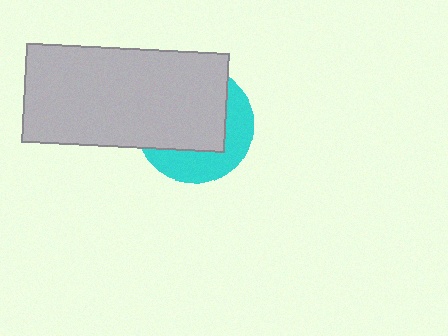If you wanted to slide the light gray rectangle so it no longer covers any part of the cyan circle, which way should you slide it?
Slide it toward the upper-left — that is the most direct way to separate the two shapes.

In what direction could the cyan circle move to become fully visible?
The cyan circle could move toward the lower-right. That would shift it out from behind the light gray rectangle entirely.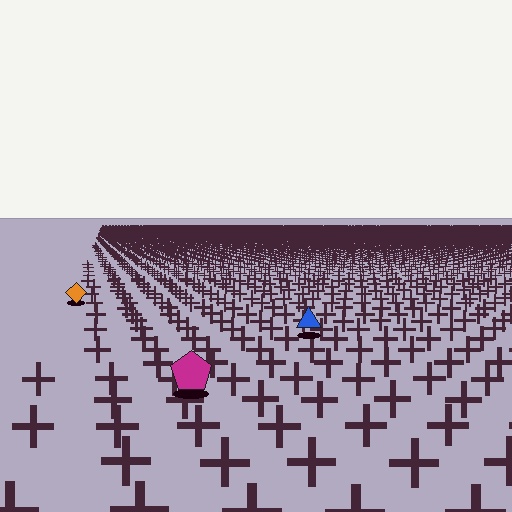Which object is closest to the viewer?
The magenta pentagon is closest. The texture marks near it are larger and more spread out.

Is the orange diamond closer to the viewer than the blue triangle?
No. The blue triangle is closer — you can tell from the texture gradient: the ground texture is coarser near it.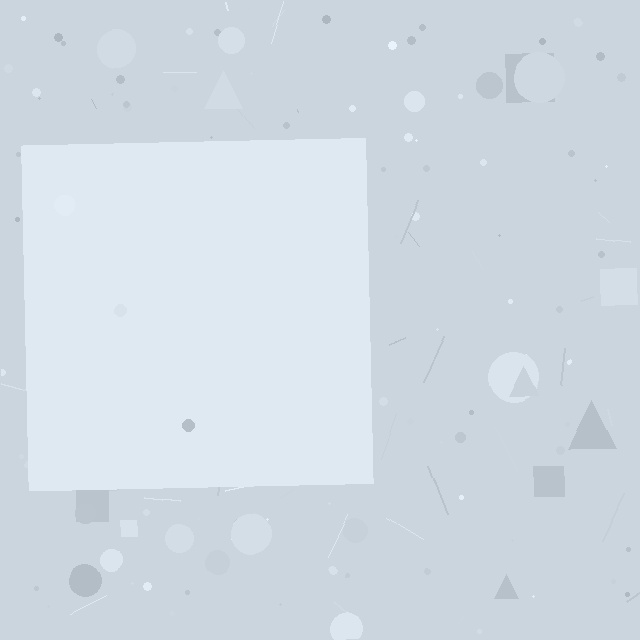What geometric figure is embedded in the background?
A square is embedded in the background.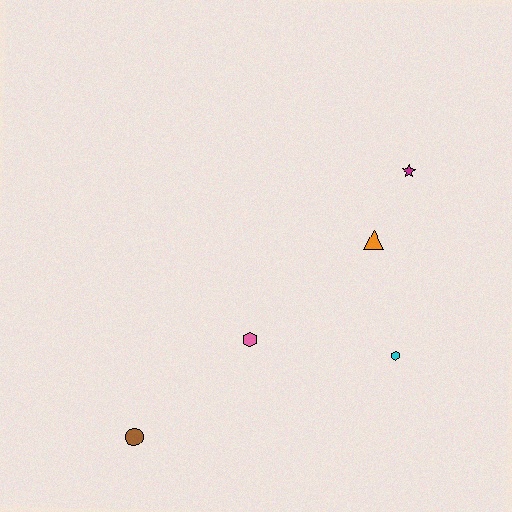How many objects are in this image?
There are 5 objects.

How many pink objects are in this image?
There is 1 pink object.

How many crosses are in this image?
There are no crosses.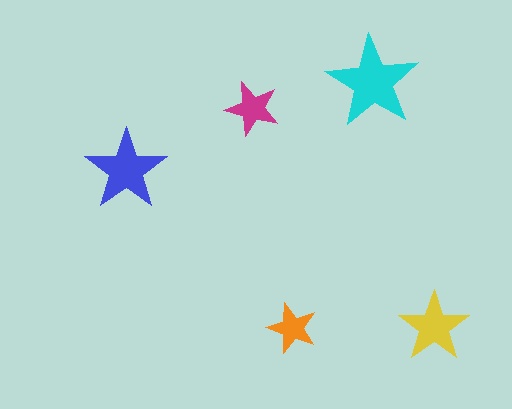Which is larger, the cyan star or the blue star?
The cyan one.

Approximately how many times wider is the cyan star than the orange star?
About 2 times wider.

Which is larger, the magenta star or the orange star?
The magenta one.